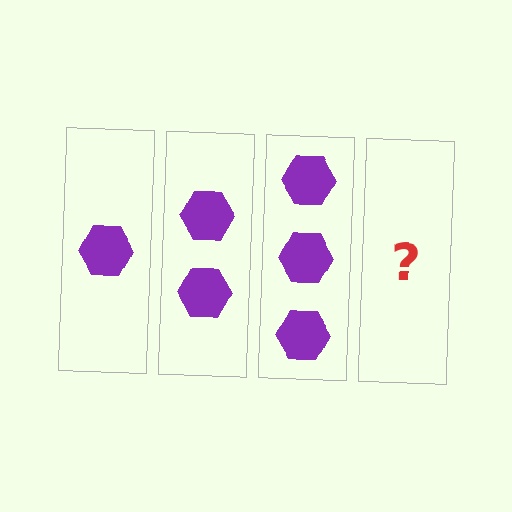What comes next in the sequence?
The next element should be 4 hexagons.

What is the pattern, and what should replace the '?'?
The pattern is that each step adds one more hexagon. The '?' should be 4 hexagons.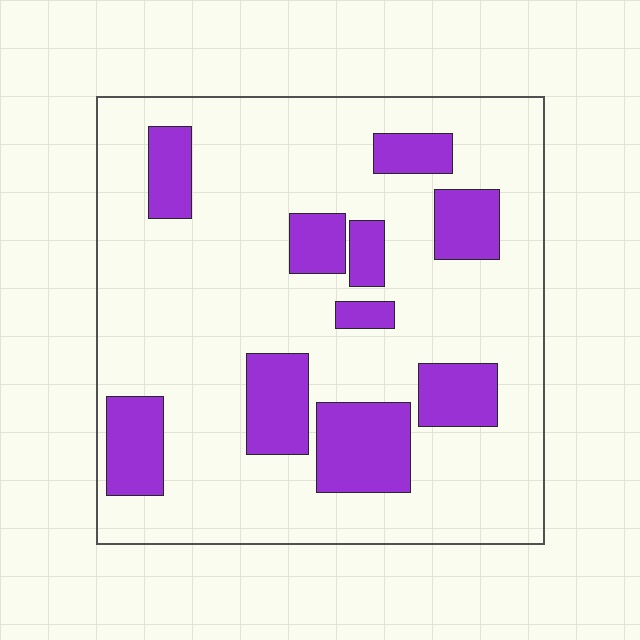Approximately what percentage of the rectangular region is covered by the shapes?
Approximately 25%.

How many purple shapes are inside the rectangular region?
10.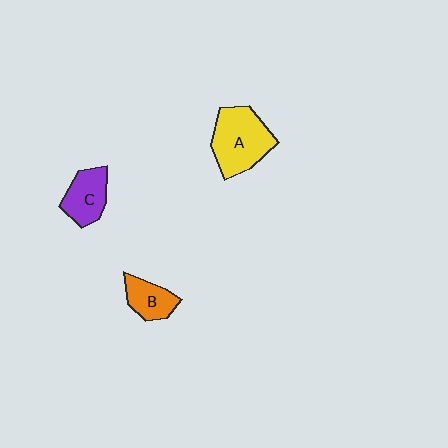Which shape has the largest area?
Shape A (yellow).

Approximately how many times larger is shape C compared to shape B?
Approximately 1.2 times.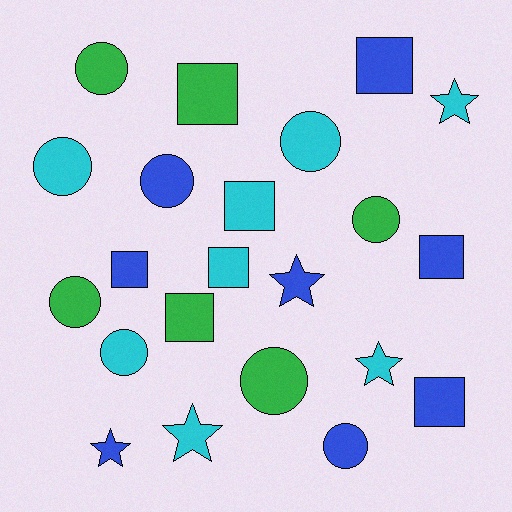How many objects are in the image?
There are 22 objects.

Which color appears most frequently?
Cyan, with 8 objects.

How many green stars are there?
There are no green stars.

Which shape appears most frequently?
Circle, with 9 objects.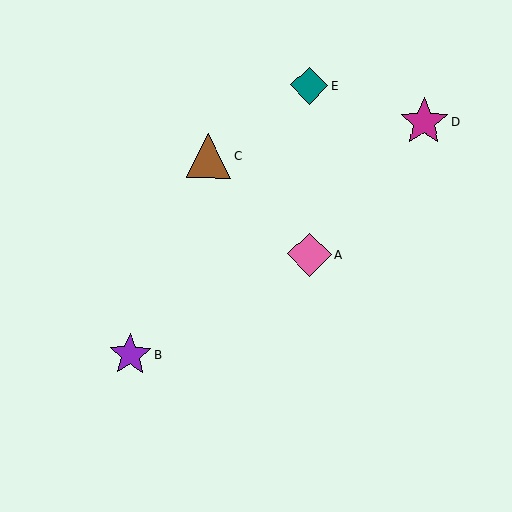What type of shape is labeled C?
Shape C is a brown triangle.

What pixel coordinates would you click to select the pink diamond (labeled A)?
Click at (309, 254) to select the pink diamond A.